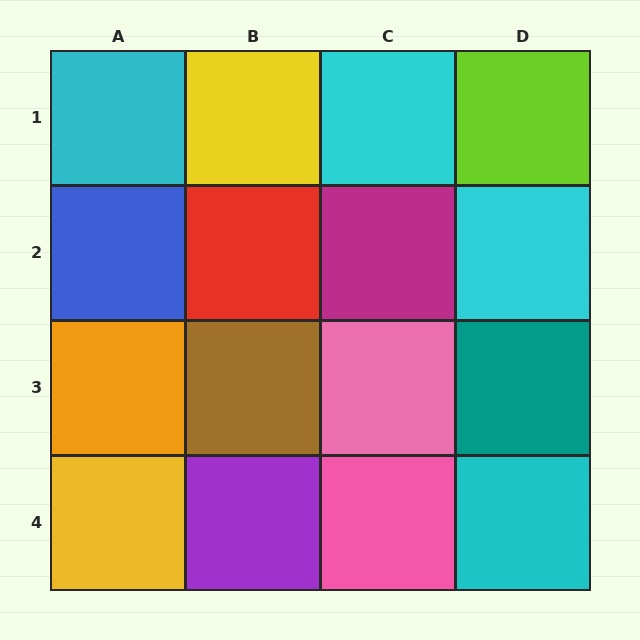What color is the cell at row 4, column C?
Pink.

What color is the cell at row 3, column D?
Teal.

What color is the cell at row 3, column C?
Pink.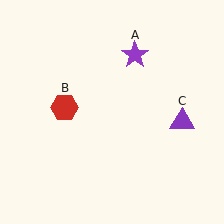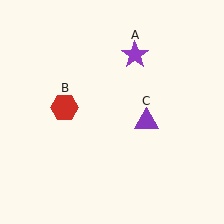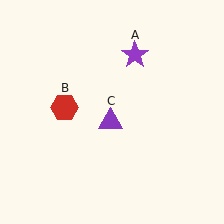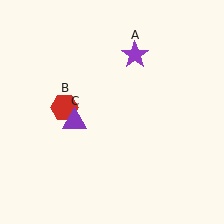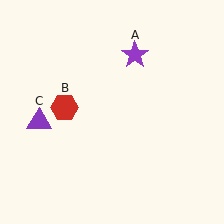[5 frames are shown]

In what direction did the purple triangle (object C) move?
The purple triangle (object C) moved left.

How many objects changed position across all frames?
1 object changed position: purple triangle (object C).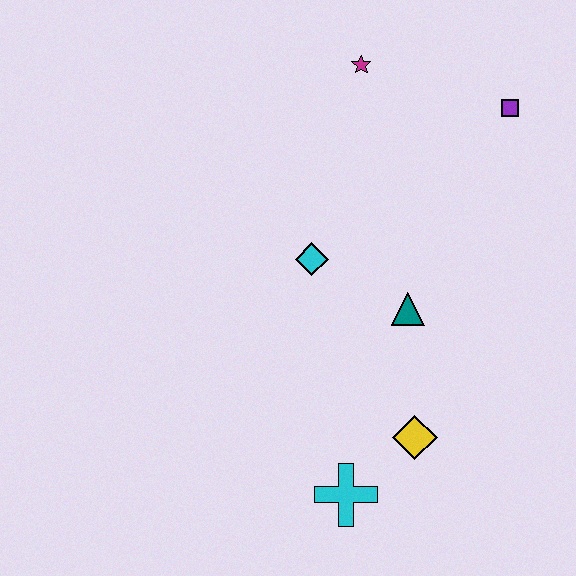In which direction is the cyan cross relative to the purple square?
The cyan cross is below the purple square.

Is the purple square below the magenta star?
Yes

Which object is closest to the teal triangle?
The cyan diamond is closest to the teal triangle.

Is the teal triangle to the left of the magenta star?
No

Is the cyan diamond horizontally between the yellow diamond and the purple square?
No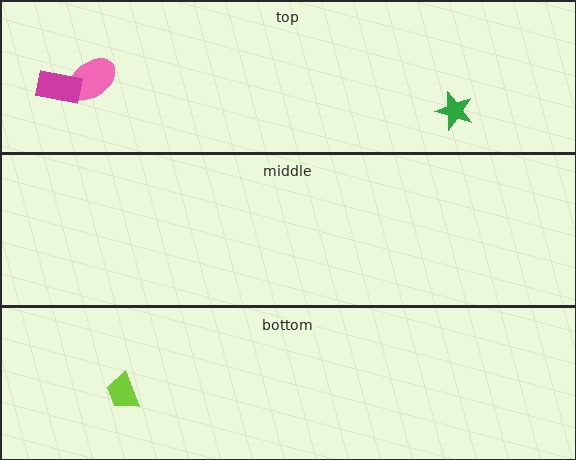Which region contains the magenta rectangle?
The top region.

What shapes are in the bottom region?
The lime trapezoid.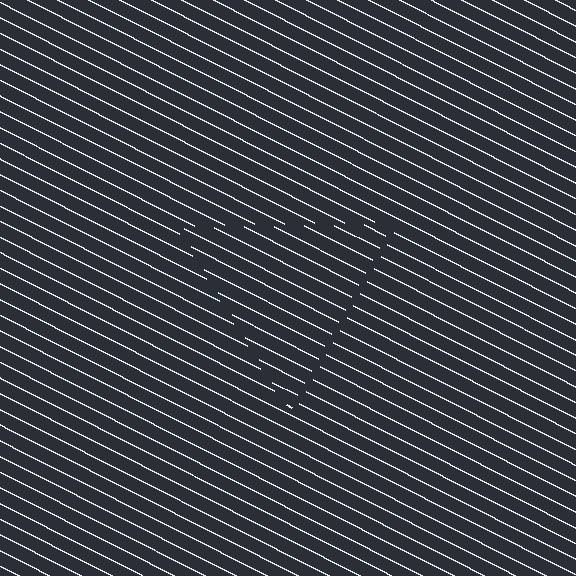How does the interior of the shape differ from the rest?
The interior of the shape contains the same grating, shifted by half a period — the contour is defined by the phase discontinuity where line-ends from the inner and outer gratings abut.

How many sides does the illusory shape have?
3 sides — the line-ends trace a triangle.